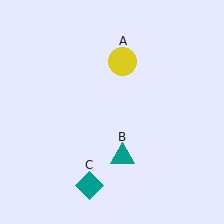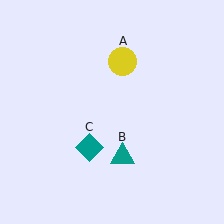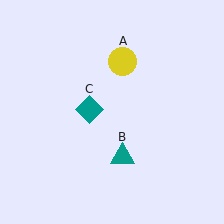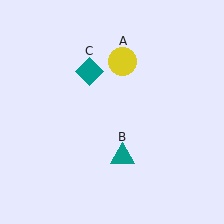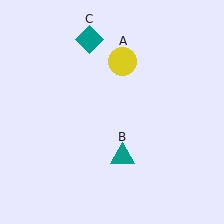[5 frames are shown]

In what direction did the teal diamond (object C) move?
The teal diamond (object C) moved up.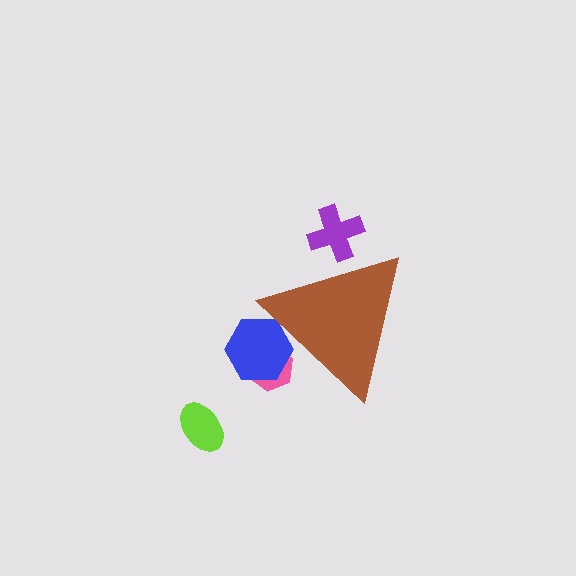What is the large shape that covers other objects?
A brown triangle.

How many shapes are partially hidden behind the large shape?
3 shapes are partially hidden.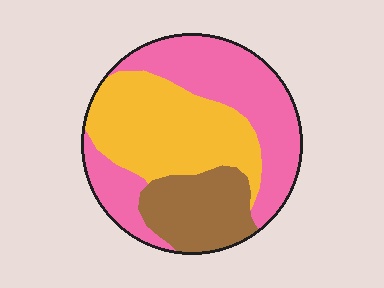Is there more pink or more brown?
Pink.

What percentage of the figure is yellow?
Yellow covers roughly 35% of the figure.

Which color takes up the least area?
Brown, at roughly 20%.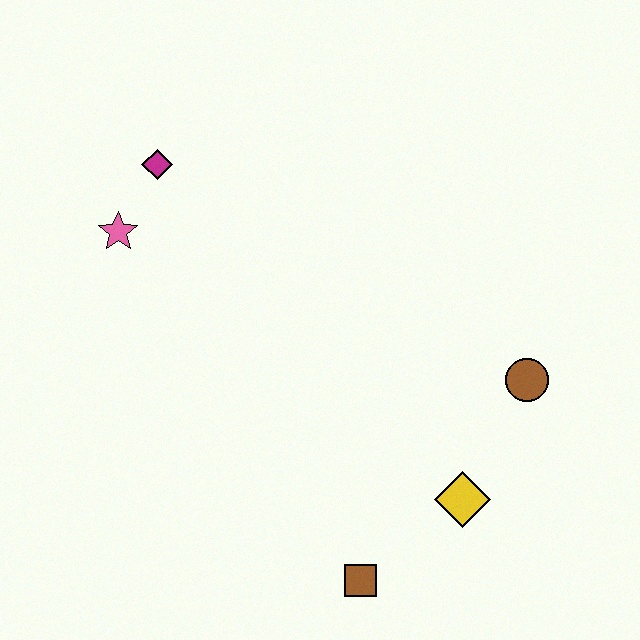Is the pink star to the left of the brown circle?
Yes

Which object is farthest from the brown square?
The magenta diamond is farthest from the brown square.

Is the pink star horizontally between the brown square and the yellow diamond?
No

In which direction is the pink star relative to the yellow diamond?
The pink star is to the left of the yellow diamond.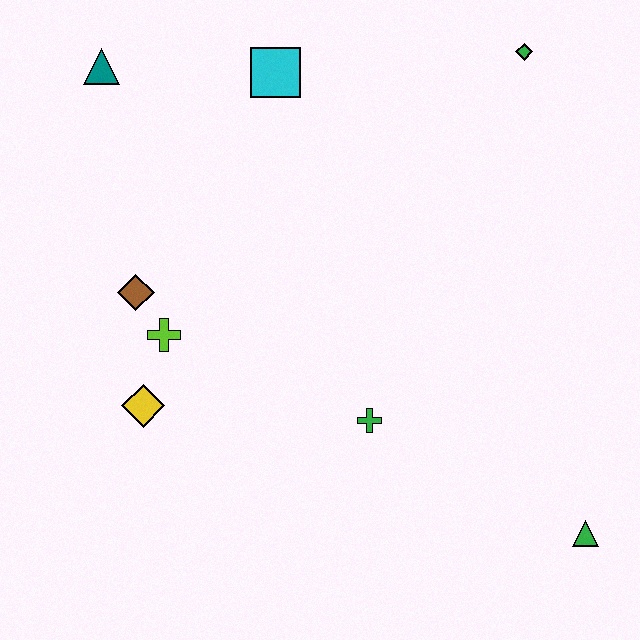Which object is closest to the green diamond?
The cyan square is closest to the green diamond.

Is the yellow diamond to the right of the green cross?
No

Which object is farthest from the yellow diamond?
The green diamond is farthest from the yellow diamond.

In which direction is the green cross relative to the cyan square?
The green cross is below the cyan square.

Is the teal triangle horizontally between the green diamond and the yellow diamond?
No